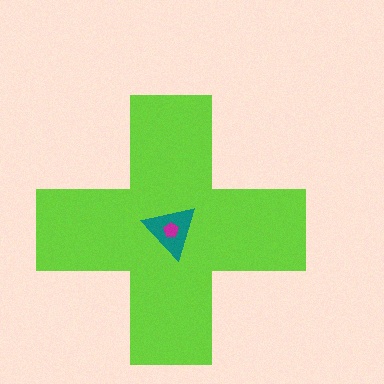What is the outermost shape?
The lime cross.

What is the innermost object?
The magenta pentagon.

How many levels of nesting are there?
3.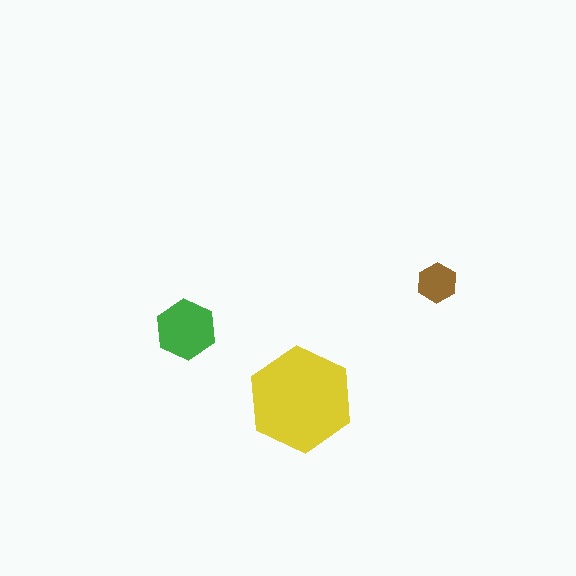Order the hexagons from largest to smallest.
the yellow one, the green one, the brown one.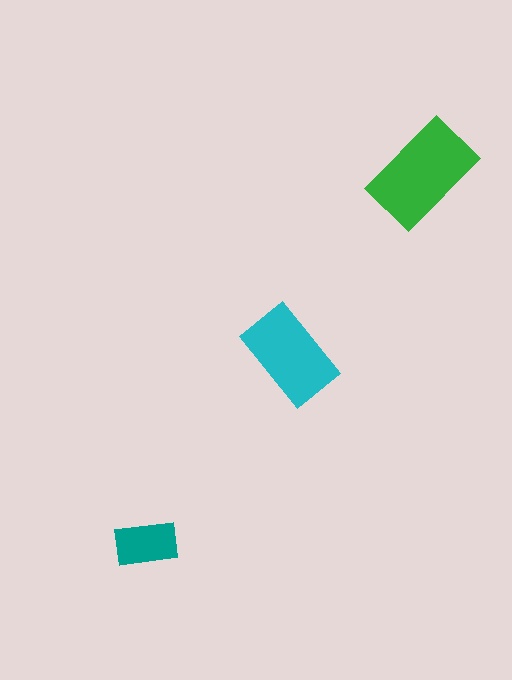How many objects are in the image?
There are 3 objects in the image.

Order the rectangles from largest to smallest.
the green one, the cyan one, the teal one.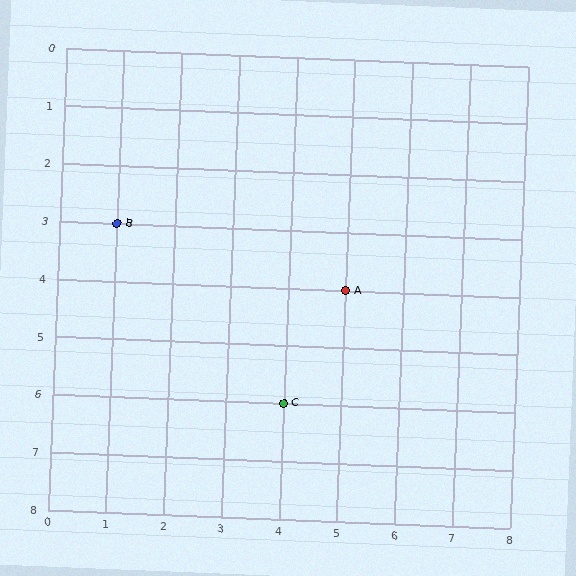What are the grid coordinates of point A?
Point A is at grid coordinates (5, 4).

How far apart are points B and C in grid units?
Points B and C are 3 columns and 3 rows apart (about 4.2 grid units diagonally).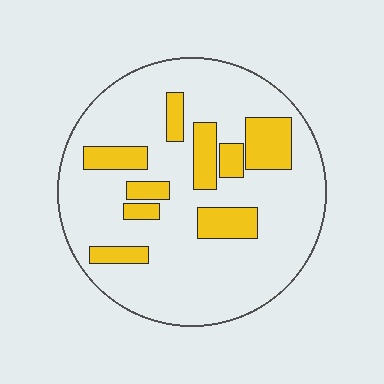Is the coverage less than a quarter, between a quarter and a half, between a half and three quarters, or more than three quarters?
Less than a quarter.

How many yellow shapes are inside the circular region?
9.